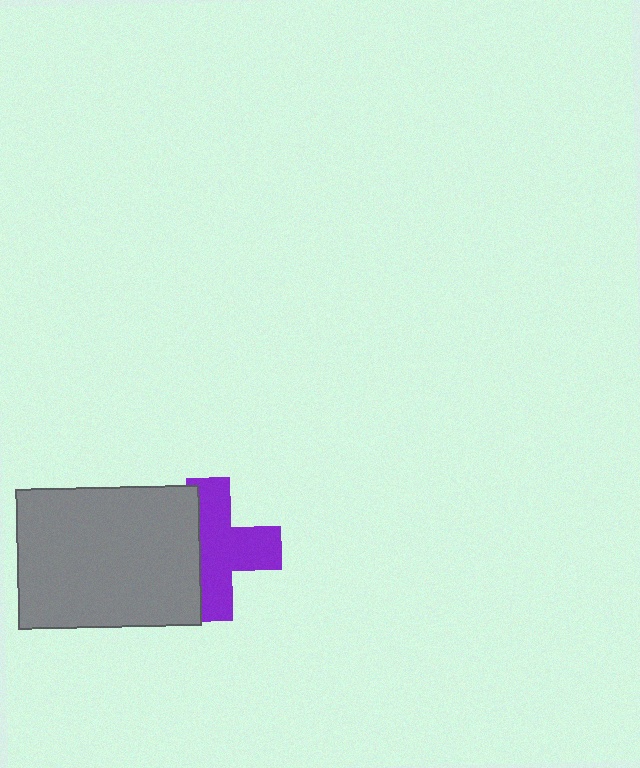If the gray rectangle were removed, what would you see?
You would see the complete purple cross.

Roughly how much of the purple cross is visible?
About half of it is visible (roughly 62%).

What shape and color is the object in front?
The object in front is a gray rectangle.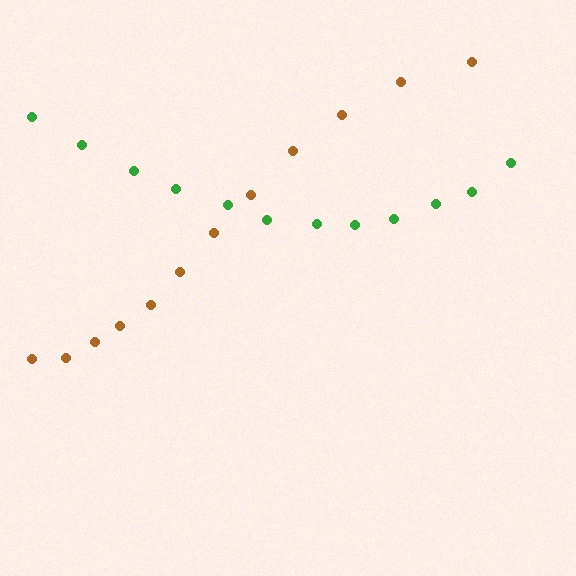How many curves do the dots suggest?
There are 2 distinct paths.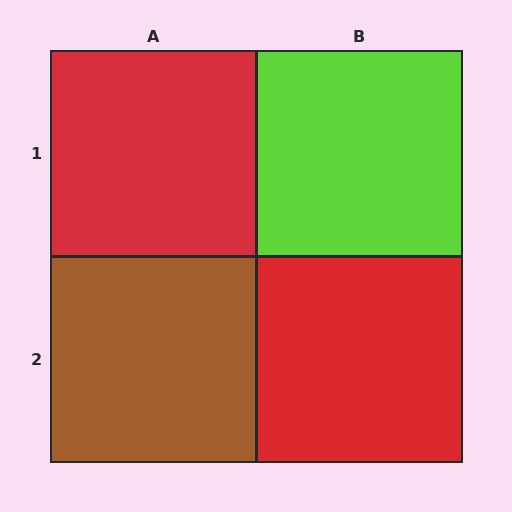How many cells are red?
2 cells are red.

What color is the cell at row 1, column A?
Red.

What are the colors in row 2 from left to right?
Brown, red.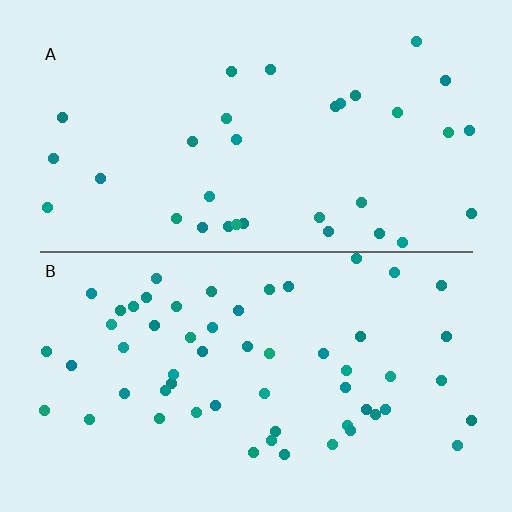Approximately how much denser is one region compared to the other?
Approximately 1.7× — region B over region A.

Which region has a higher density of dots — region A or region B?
B (the bottom).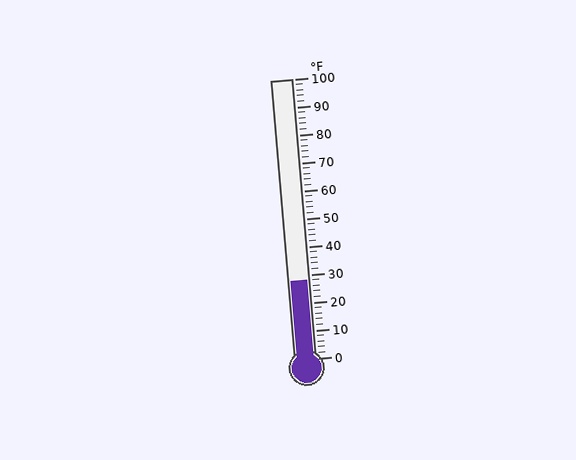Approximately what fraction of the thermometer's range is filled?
The thermometer is filled to approximately 30% of its range.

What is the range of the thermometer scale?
The thermometer scale ranges from 0°F to 100°F.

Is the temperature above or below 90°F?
The temperature is below 90°F.